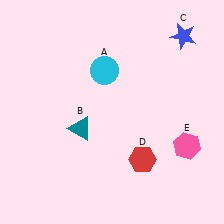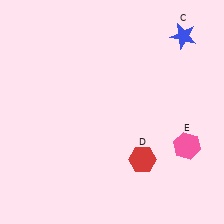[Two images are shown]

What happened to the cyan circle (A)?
The cyan circle (A) was removed in Image 2. It was in the top-left area of Image 1.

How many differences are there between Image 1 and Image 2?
There are 2 differences between the two images.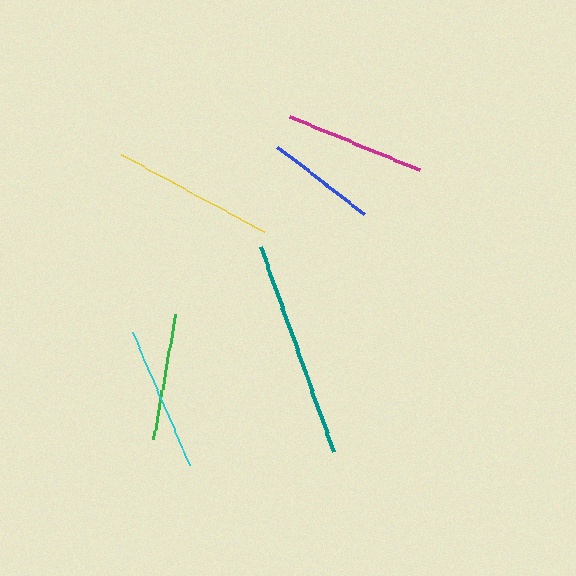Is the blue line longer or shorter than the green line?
The green line is longer than the blue line.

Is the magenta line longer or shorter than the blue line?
The magenta line is longer than the blue line.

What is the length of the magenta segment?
The magenta segment is approximately 140 pixels long.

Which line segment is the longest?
The teal line is the longest at approximately 217 pixels.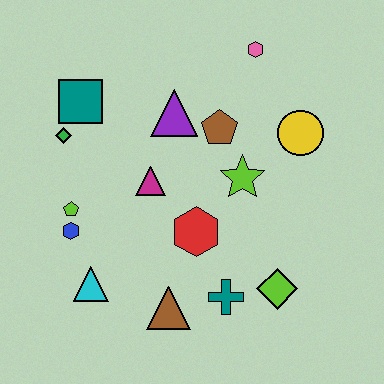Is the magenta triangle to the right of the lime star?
No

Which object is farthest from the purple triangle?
The lime diamond is farthest from the purple triangle.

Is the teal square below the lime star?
No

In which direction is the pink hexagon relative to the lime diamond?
The pink hexagon is above the lime diamond.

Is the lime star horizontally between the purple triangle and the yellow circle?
Yes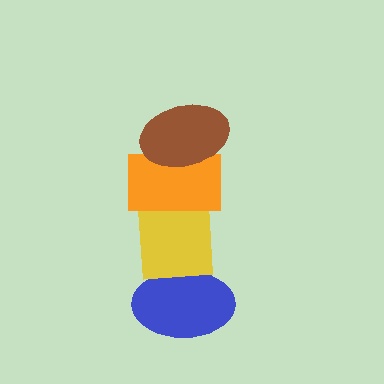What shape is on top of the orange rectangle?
The brown ellipse is on top of the orange rectangle.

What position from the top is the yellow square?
The yellow square is 3rd from the top.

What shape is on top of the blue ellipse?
The yellow square is on top of the blue ellipse.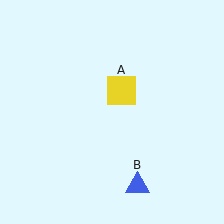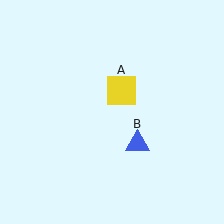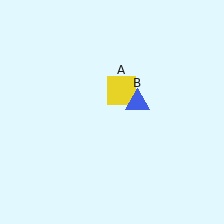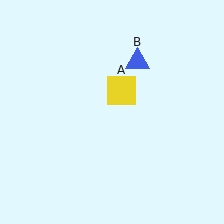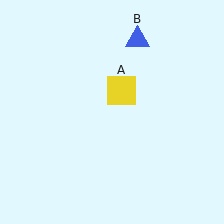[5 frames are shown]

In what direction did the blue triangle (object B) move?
The blue triangle (object B) moved up.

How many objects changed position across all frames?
1 object changed position: blue triangle (object B).